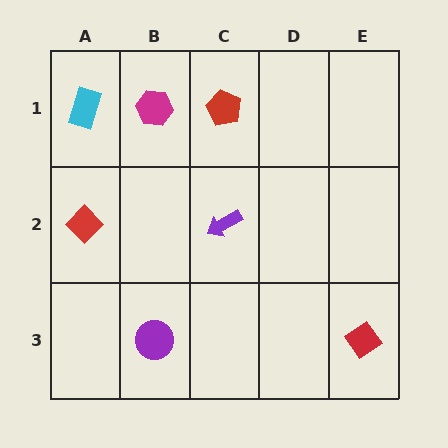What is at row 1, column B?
A magenta hexagon.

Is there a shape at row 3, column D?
No, that cell is empty.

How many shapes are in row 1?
3 shapes.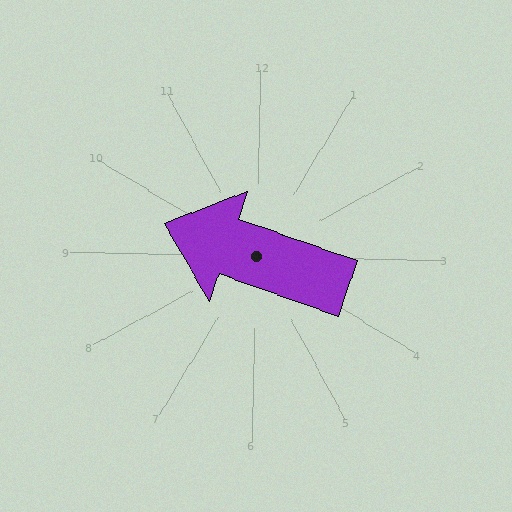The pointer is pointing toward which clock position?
Roughly 10 o'clock.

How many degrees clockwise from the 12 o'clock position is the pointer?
Approximately 288 degrees.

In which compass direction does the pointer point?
West.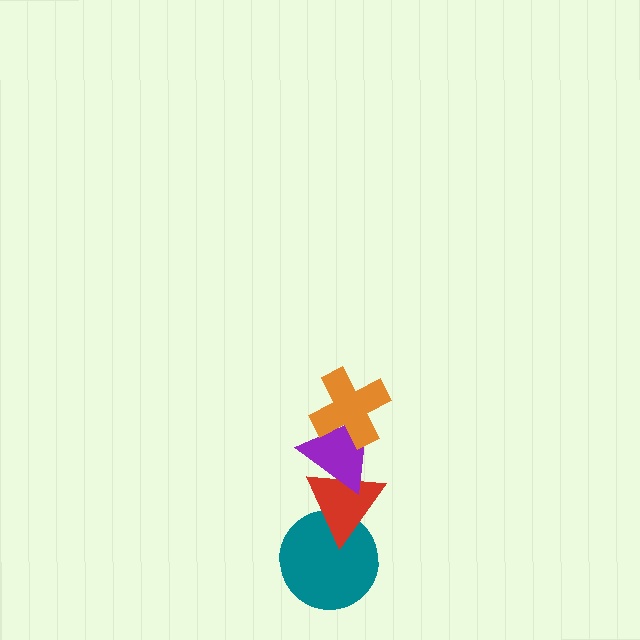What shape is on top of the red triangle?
The purple triangle is on top of the red triangle.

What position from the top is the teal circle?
The teal circle is 4th from the top.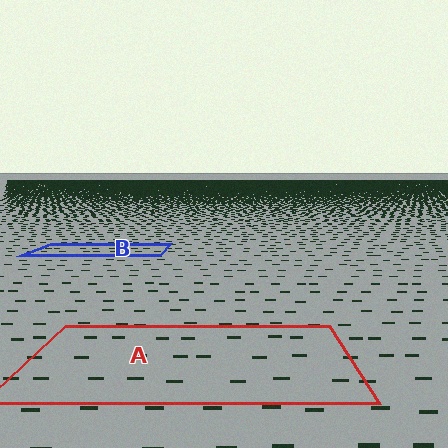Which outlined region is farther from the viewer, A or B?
Region B is farther from the viewer — the texture elements inside it appear smaller and more densely packed.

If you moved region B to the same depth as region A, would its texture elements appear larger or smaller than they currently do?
They would appear larger. At a closer depth, the same texture elements are projected at a bigger on-screen size.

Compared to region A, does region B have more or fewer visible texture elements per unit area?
Region B has more texture elements per unit area — they are packed more densely because it is farther away.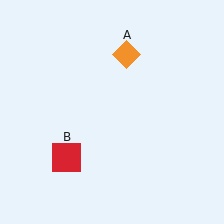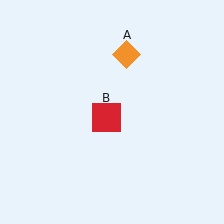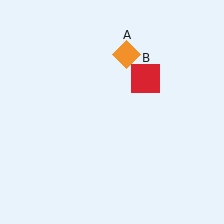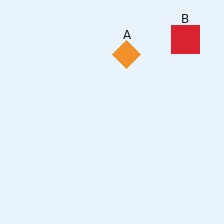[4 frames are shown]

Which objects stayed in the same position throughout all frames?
Orange diamond (object A) remained stationary.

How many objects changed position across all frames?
1 object changed position: red square (object B).